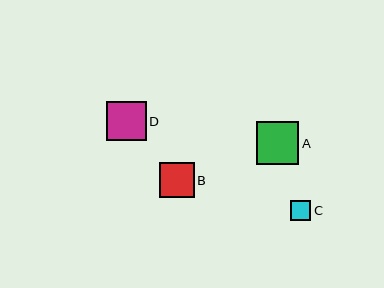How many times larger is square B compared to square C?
Square B is approximately 1.8 times the size of square C.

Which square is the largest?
Square A is the largest with a size of approximately 42 pixels.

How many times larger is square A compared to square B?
Square A is approximately 1.2 times the size of square B.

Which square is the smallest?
Square C is the smallest with a size of approximately 20 pixels.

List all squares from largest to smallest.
From largest to smallest: A, D, B, C.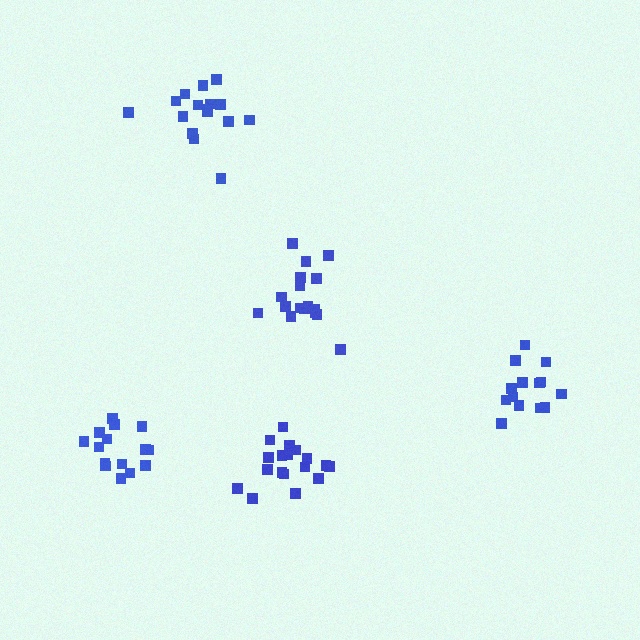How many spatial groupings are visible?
There are 5 spatial groupings.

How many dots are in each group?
Group 1: 16 dots, Group 2: 17 dots, Group 3: 18 dots, Group 4: 15 dots, Group 5: 15 dots (81 total).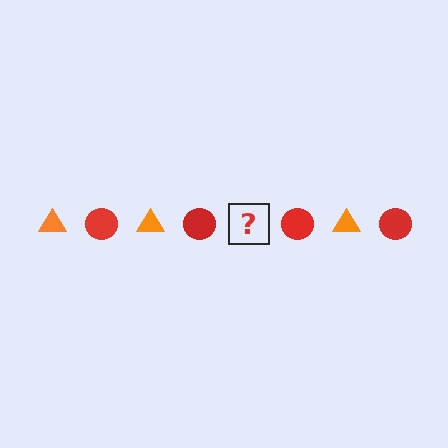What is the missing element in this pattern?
The missing element is an orange triangle.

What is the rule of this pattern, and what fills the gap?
The rule is that the pattern alternates between orange triangle and red circle. The gap should be filled with an orange triangle.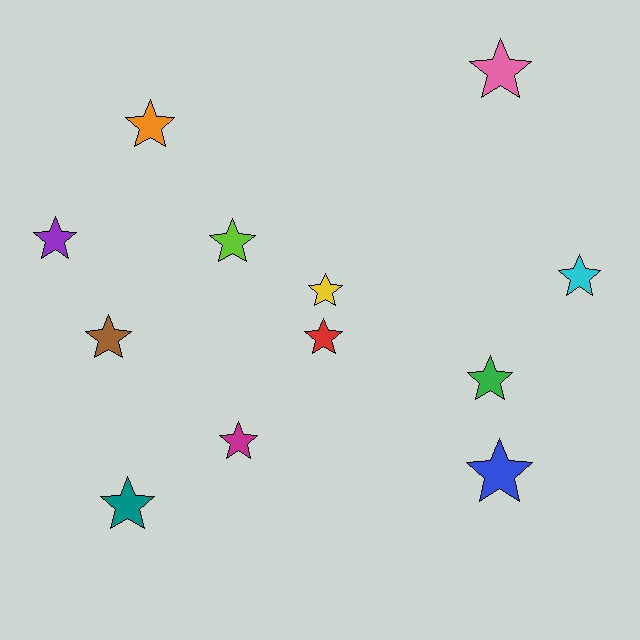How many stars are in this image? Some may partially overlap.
There are 12 stars.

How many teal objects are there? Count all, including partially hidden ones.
There is 1 teal object.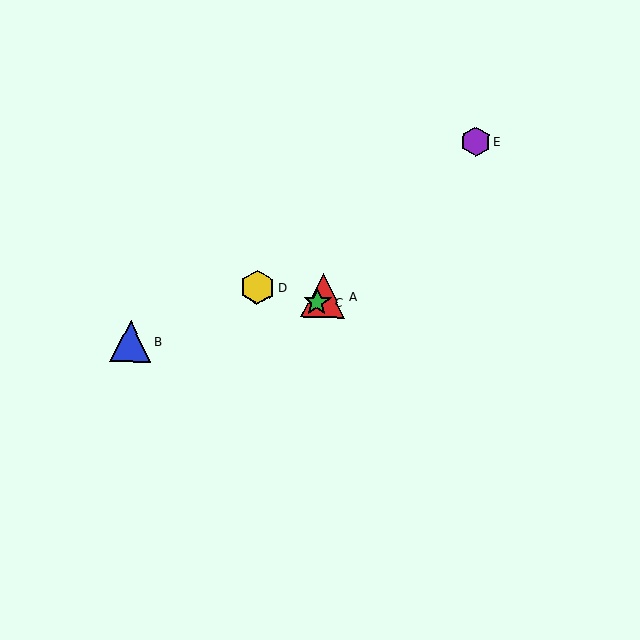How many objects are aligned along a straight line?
3 objects (A, C, E) are aligned along a straight line.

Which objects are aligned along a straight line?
Objects A, C, E are aligned along a straight line.